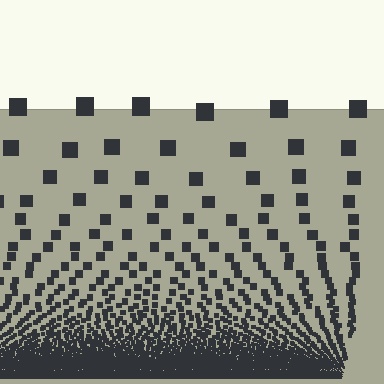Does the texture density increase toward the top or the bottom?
Density increases toward the bottom.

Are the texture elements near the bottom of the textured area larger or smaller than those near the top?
Smaller. The gradient is inverted — elements near the bottom are smaller and denser.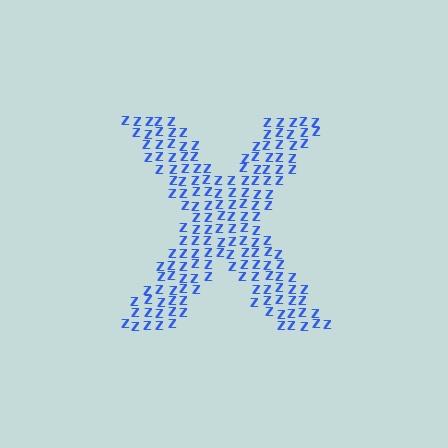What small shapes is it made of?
It is made of small letter Z's.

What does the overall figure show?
The overall figure shows the letter X.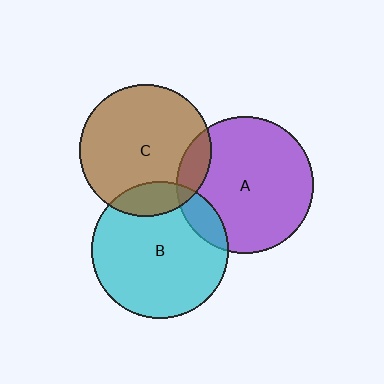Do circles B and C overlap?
Yes.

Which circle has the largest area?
Circle A (purple).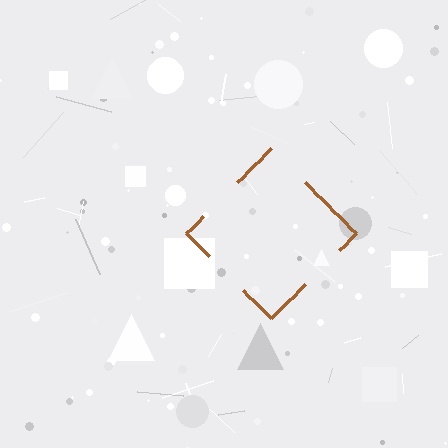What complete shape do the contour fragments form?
The contour fragments form a diamond.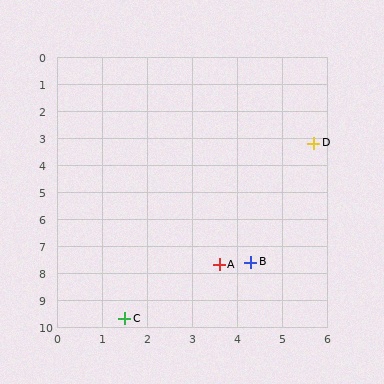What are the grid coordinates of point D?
Point D is at approximately (5.7, 3.2).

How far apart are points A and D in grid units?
Points A and D are about 5.0 grid units apart.